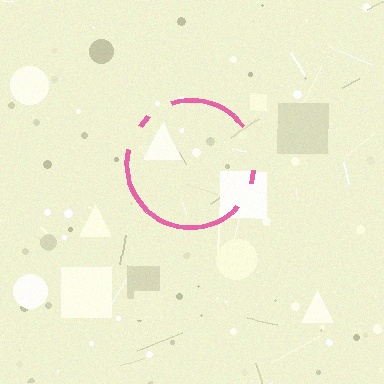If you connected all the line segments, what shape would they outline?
They would outline a circle.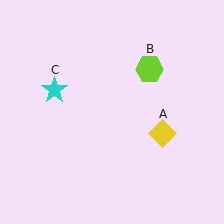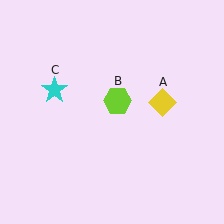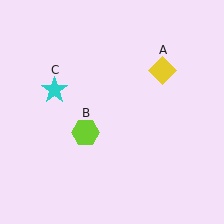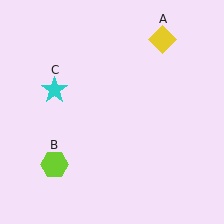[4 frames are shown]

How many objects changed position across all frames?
2 objects changed position: yellow diamond (object A), lime hexagon (object B).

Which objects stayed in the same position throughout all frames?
Cyan star (object C) remained stationary.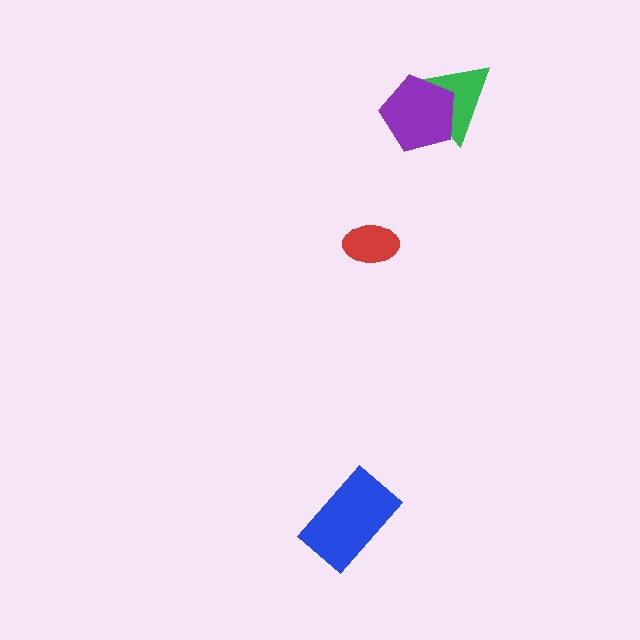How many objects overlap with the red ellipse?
0 objects overlap with the red ellipse.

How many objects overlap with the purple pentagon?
1 object overlaps with the purple pentagon.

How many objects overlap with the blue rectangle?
0 objects overlap with the blue rectangle.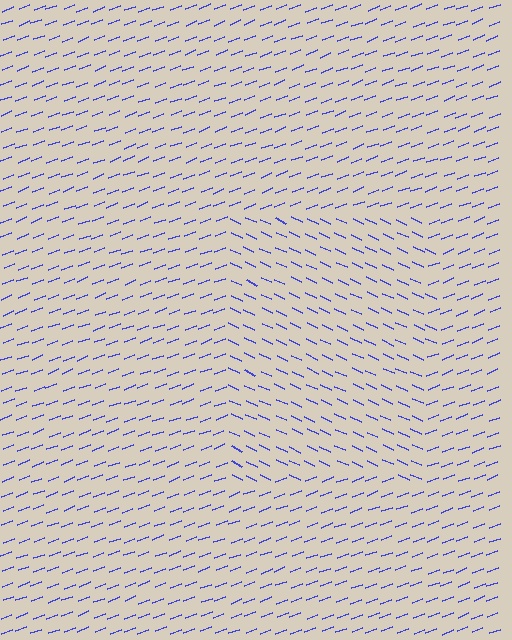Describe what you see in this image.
The image is filled with small blue line segments. A rectangle region in the image has lines oriented differently from the surrounding lines, creating a visible texture boundary.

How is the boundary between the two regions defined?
The boundary is defined purely by a change in line orientation (approximately 45 degrees difference). All lines are the same color and thickness.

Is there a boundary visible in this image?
Yes, there is a texture boundary formed by a change in line orientation.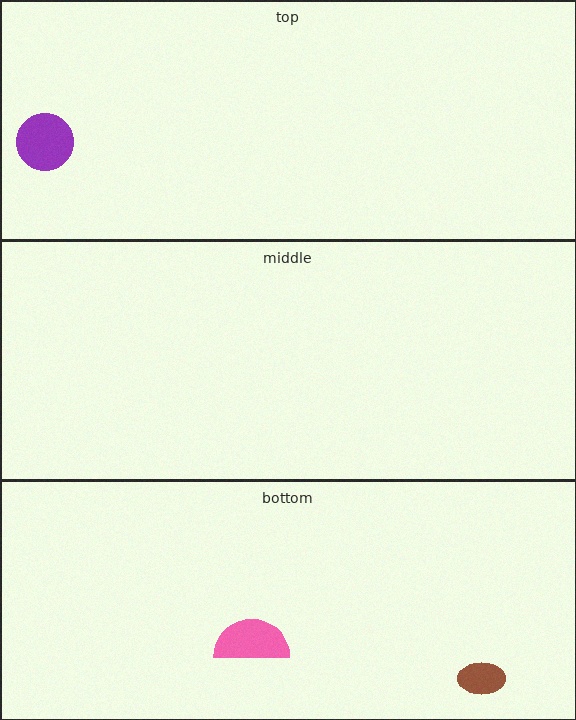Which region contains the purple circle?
The top region.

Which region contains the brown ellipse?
The bottom region.